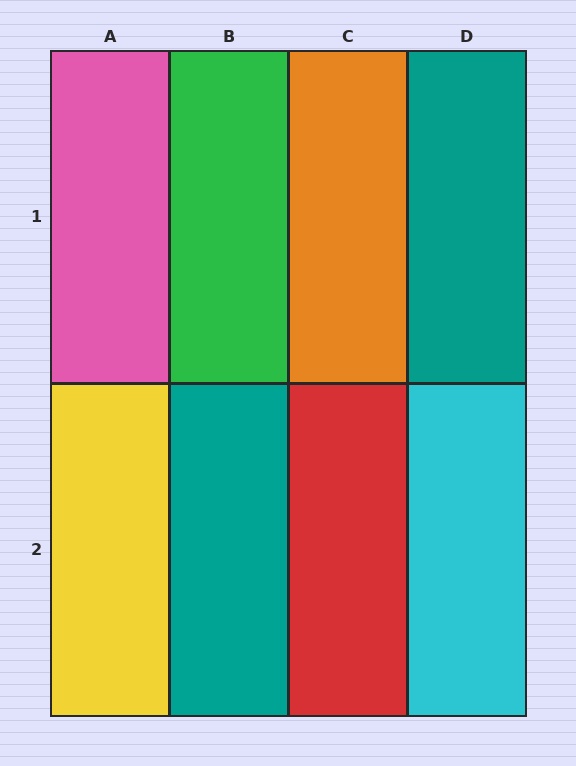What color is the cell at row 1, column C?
Orange.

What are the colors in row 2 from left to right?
Yellow, teal, red, cyan.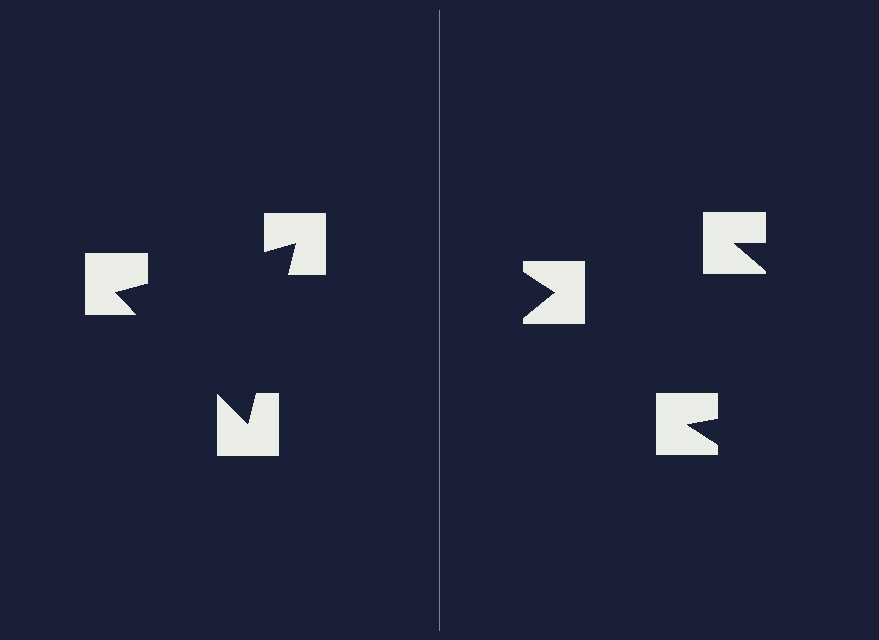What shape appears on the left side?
An illusory triangle.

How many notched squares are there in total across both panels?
6 — 3 on each side.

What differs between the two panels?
The notched squares are positioned identically on both sides; only the wedge orientations differ. On the left they align to a triangle; on the right they are misaligned.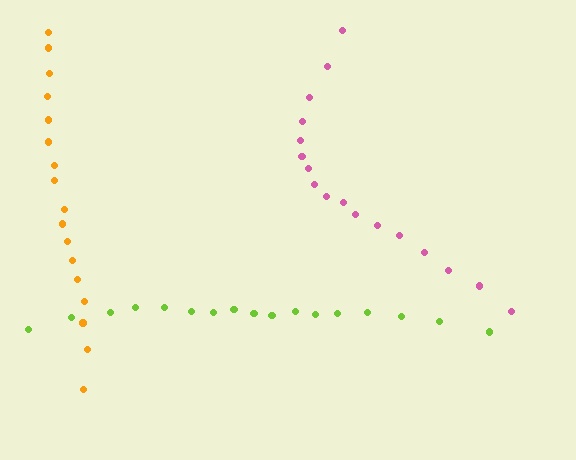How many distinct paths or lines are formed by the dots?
There are 3 distinct paths.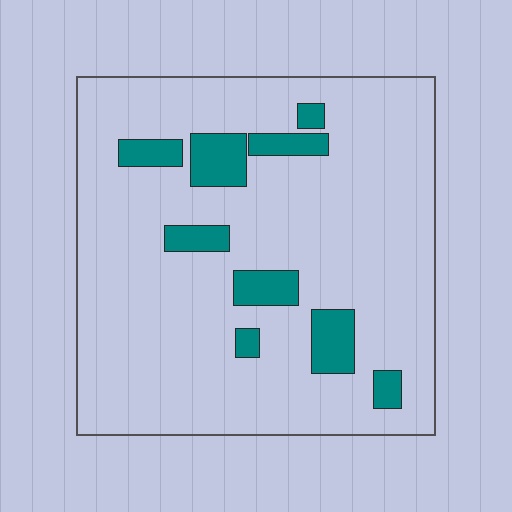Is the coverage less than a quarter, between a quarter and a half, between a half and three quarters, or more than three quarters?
Less than a quarter.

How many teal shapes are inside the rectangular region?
9.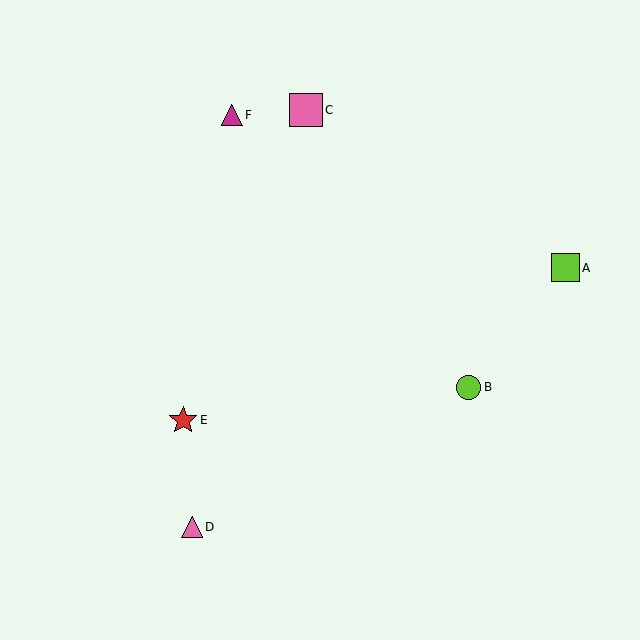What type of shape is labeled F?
Shape F is a magenta triangle.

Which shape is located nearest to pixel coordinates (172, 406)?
The red star (labeled E) at (183, 420) is nearest to that location.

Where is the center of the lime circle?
The center of the lime circle is at (469, 387).